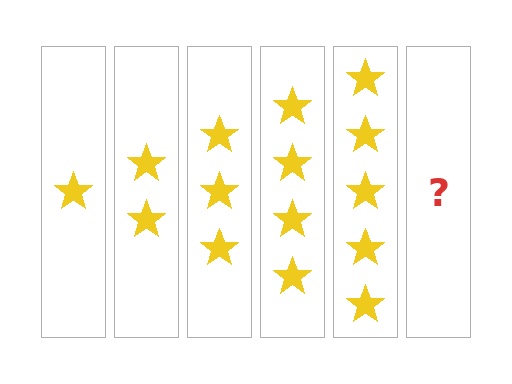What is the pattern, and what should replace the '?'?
The pattern is that each step adds one more star. The '?' should be 6 stars.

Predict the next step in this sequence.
The next step is 6 stars.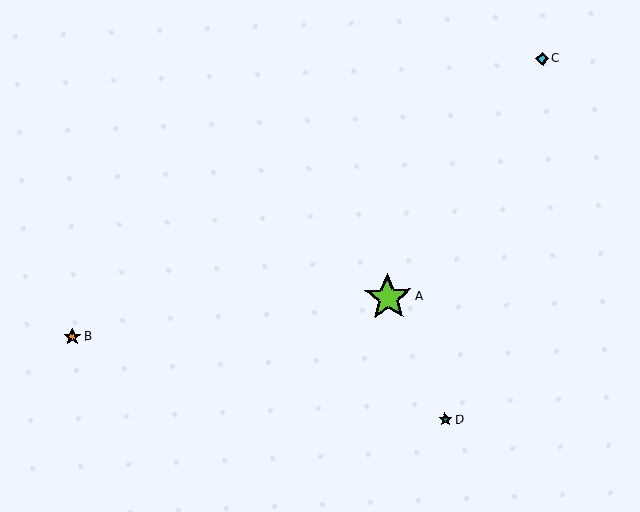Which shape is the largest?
The lime star (labeled A) is the largest.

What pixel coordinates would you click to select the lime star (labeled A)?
Click at (388, 298) to select the lime star A.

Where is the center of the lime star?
The center of the lime star is at (388, 298).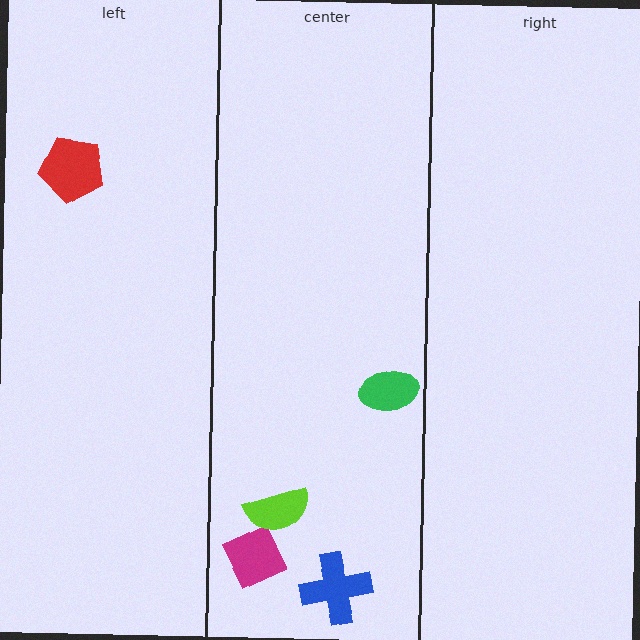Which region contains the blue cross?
The center region.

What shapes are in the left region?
The red pentagon.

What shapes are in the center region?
The magenta square, the blue cross, the lime semicircle, the green ellipse.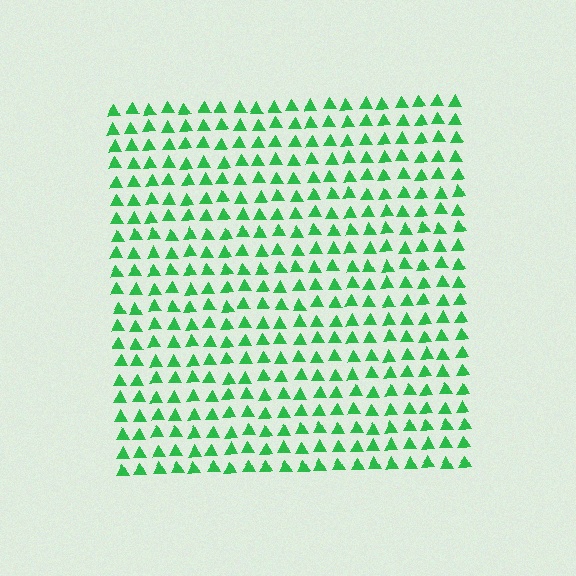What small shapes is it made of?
It is made of small triangles.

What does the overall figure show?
The overall figure shows a square.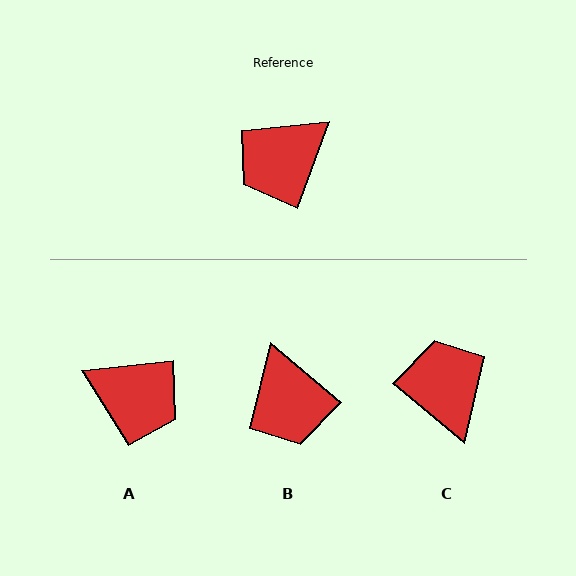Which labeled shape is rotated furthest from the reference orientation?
A, about 116 degrees away.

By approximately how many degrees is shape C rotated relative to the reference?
Approximately 110 degrees clockwise.